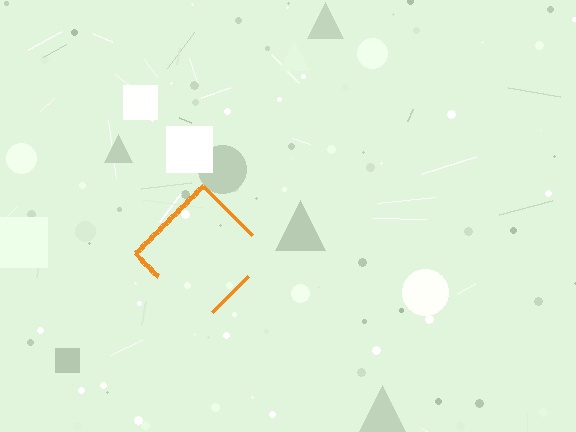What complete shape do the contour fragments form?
The contour fragments form a diamond.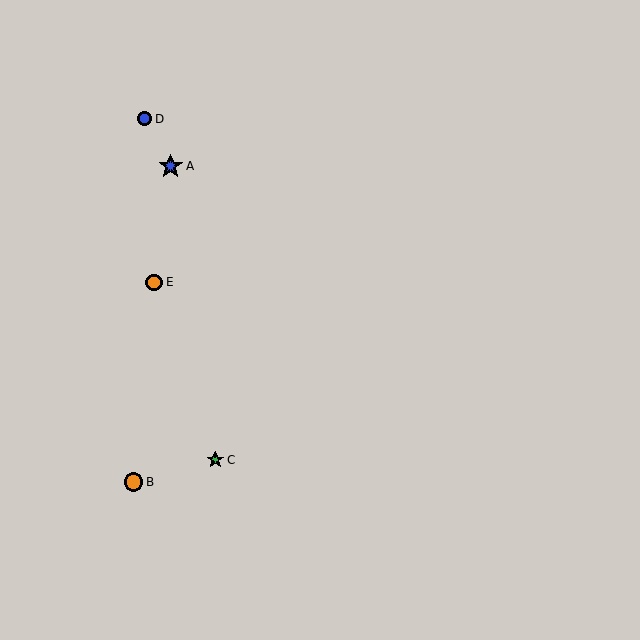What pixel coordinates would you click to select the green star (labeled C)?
Click at (215, 460) to select the green star C.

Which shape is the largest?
The blue star (labeled A) is the largest.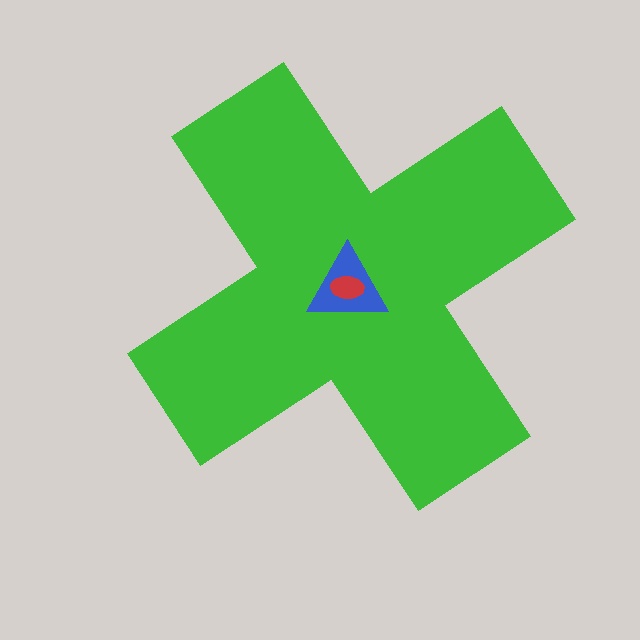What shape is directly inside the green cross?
The blue triangle.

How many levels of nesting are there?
3.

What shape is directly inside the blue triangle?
The red ellipse.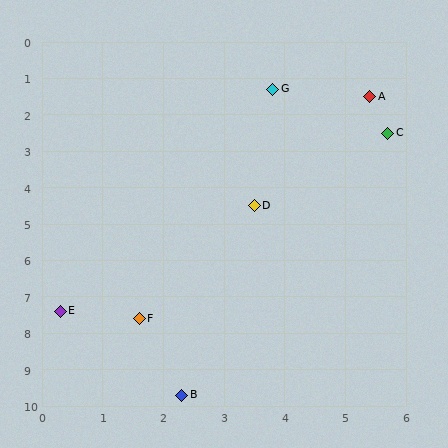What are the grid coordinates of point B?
Point B is at approximately (2.3, 9.7).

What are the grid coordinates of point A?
Point A is at approximately (5.4, 1.5).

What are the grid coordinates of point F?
Point F is at approximately (1.6, 7.6).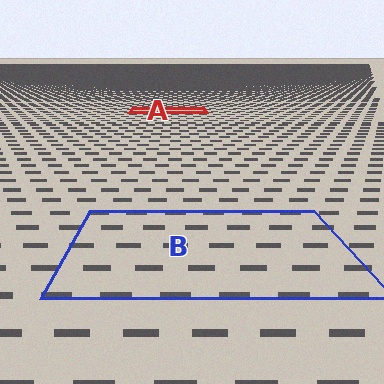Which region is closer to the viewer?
Region B is closer. The texture elements there are larger and more spread out.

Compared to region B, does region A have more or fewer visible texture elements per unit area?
Region A has more texture elements per unit area — they are packed more densely because it is farther away.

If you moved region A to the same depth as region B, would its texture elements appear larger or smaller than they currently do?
They would appear larger. At a closer depth, the same texture elements are projected at a bigger on-screen size.